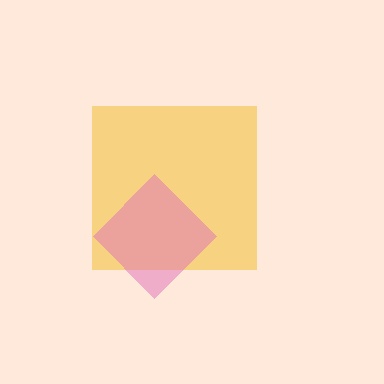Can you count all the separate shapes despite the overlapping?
Yes, there are 2 separate shapes.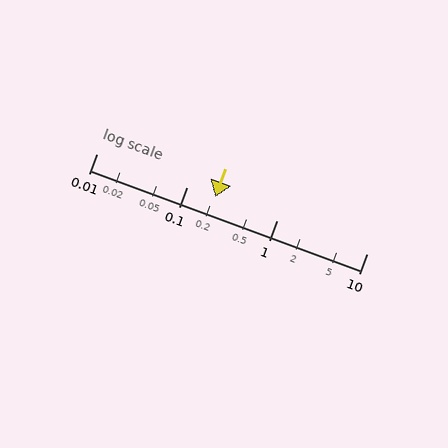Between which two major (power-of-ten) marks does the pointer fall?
The pointer is between 0.1 and 1.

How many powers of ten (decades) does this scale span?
The scale spans 3 decades, from 0.01 to 10.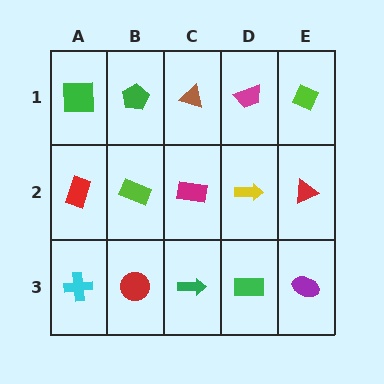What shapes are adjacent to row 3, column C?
A magenta rectangle (row 2, column C), a red circle (row 3, column B), a green rectangle (row 3, column D).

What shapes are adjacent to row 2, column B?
A green pentagon (row 1, column B), a red circle (row 3, column B), a red rectangle (row 2, column A), a magenta rectangle (row 2, column C).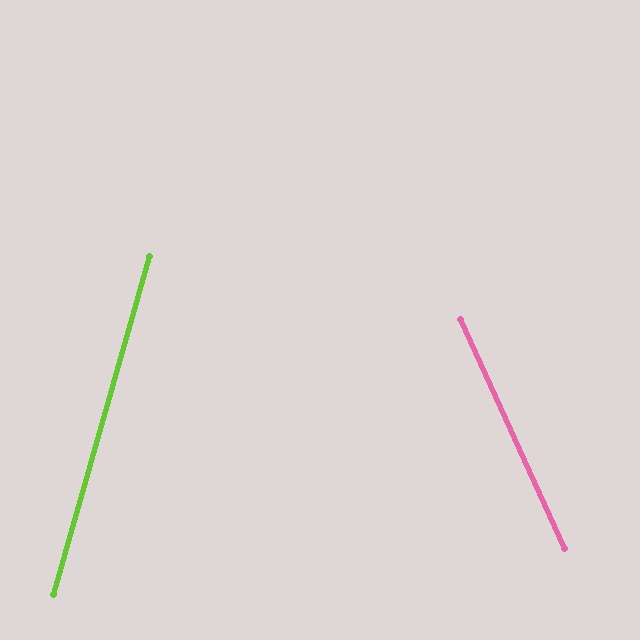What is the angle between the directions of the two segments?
Approximately 40 degrees.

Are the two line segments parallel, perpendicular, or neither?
Neither parallel nor perpendicular — they differ by about 40°.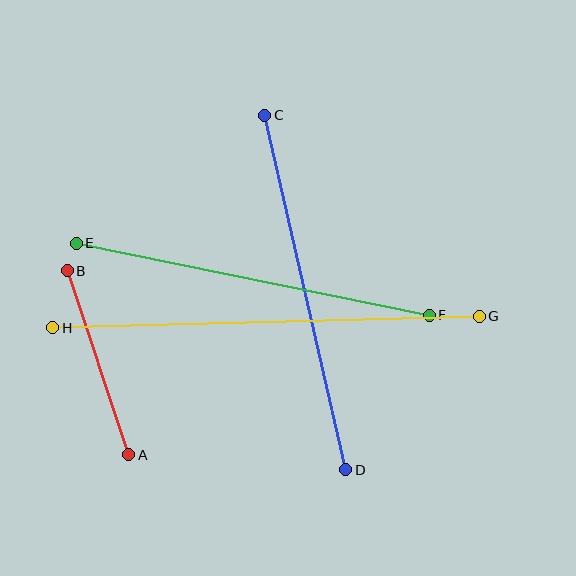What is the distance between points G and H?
The distance is approximately 427 pixels.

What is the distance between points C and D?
The distance is approximately 364 pixels.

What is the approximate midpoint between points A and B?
The midpoint is at approximately (98, 363) pixels.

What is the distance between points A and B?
The distance is approximately 194 pixels.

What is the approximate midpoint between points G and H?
The midpoint is at approximately (266, 322) pixels.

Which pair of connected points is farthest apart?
Points G and H are farthest apart.